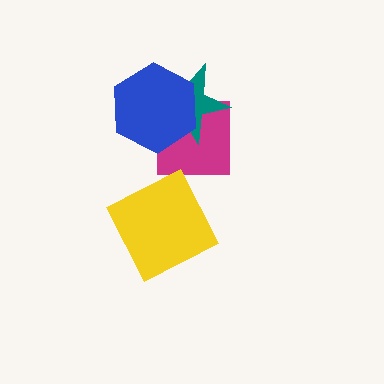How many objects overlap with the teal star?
2 objects overlap with the teal star.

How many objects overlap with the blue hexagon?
2 objects overlap with the blue hexagon.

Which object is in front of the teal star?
The blue hexagon is in front of the teal star.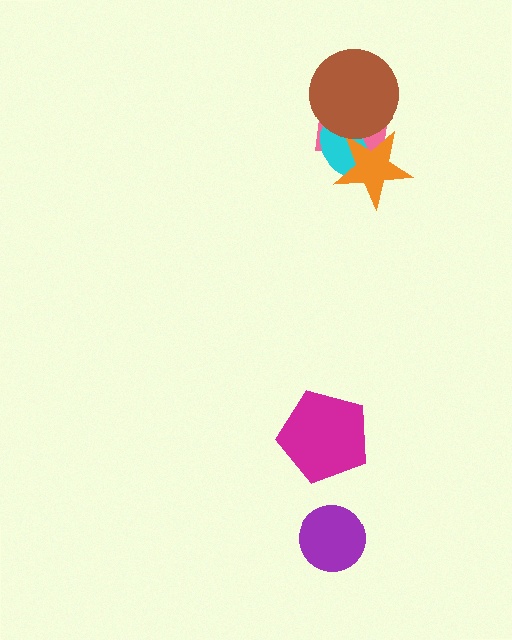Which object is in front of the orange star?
The brown circle is in front of the orange star.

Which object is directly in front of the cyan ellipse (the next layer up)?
The orange star is directly in front of the cyan ellipse.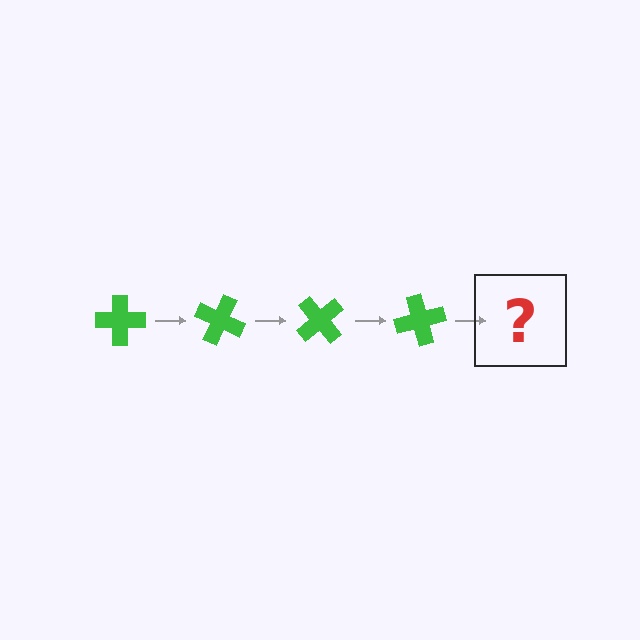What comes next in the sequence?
The next element should be a green cross rotated 100 degrees.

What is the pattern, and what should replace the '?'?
The pattern is that the cross rotates 25 degrees each step. The '?' should be a green cross rotated 100 degrees.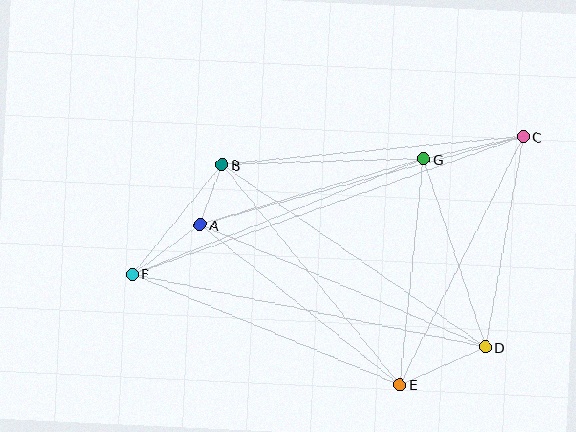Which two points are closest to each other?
Points A and B are closest to each other.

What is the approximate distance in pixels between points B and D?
The distance between B and D is approximately 320 pixels.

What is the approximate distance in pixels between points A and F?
The distance between A and F is approximately 84 pixels.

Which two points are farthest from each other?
Points C and F are farthest from each other.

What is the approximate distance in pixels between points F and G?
The distance between F and G is approximately 313 pixels.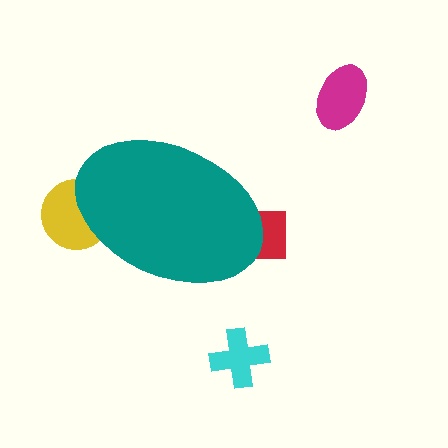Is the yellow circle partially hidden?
Yes, the yellow circle is partially hidden behind the teal ellipse.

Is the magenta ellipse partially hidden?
No, the magenta ellipse is fully visible.